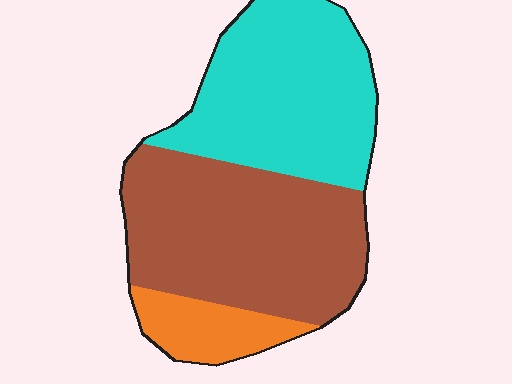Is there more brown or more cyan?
Brown.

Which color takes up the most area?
Brown, at roughly 45%.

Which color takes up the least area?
Orange, at roughly 10%.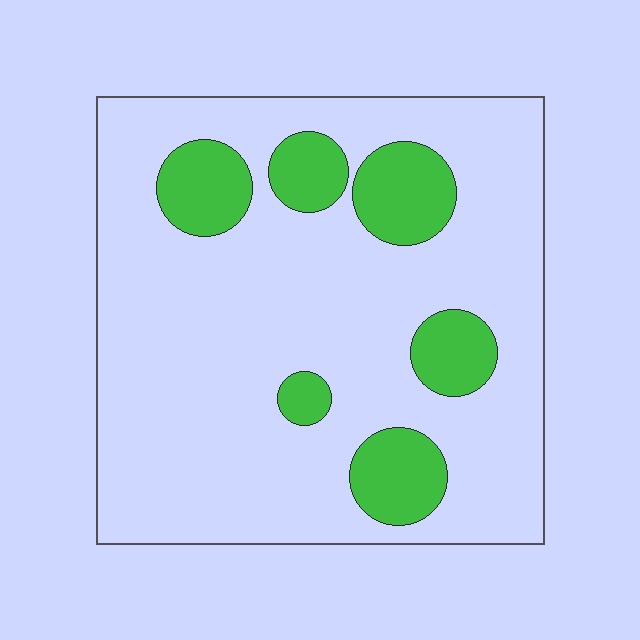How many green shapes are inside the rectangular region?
6.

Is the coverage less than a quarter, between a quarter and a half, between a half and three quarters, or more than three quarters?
Less than a quarter.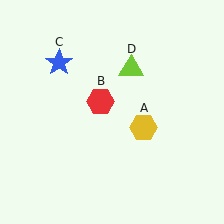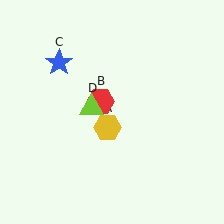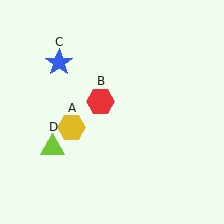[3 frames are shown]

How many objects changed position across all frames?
2 objects changed position: yellow hexagon (object A), lime triangle (object D).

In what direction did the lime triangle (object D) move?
The lime triangle (object D) moved down and to the left.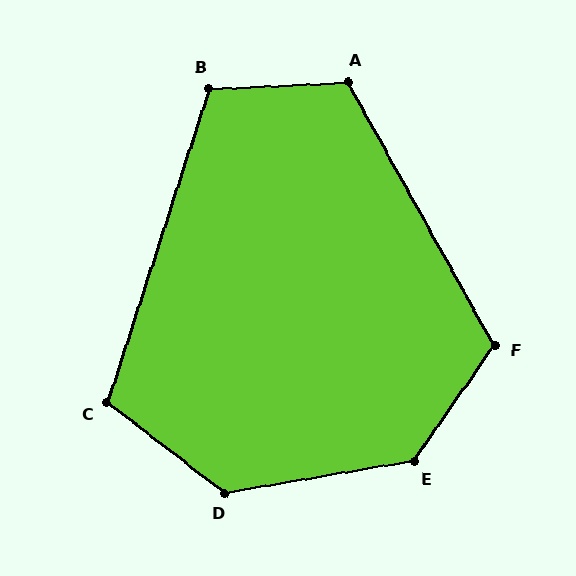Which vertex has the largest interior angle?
E, at approximately 134 degrees.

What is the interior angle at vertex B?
Approximately 111 degrees (obtuse).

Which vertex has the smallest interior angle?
C, at approximately 109 degrees.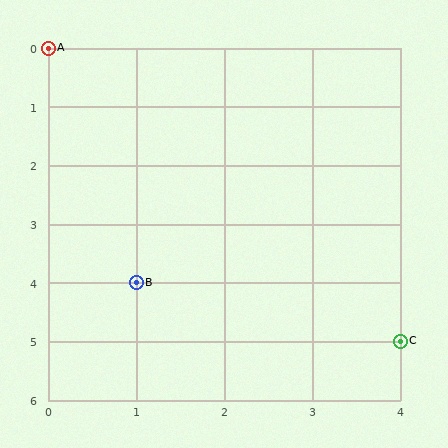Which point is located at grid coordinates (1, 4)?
Point B is at (1, 4).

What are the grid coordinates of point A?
Point A is at grid coordinates (0, 0).